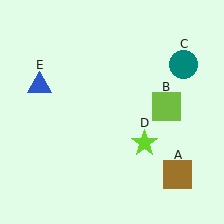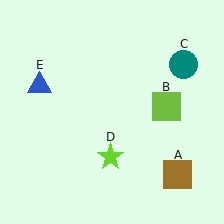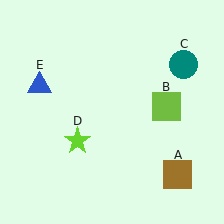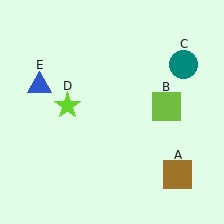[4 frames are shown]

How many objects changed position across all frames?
1 object changed position: lime star (object D).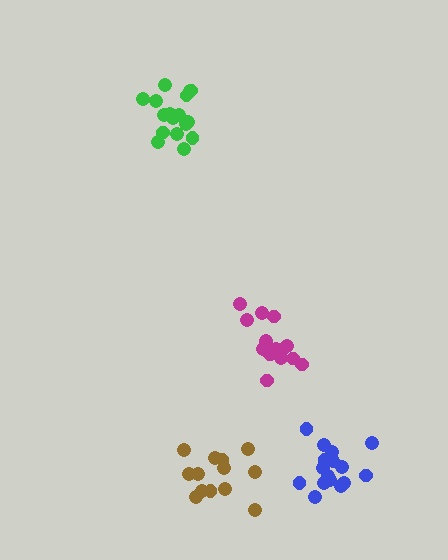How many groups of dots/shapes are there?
There are 4 groups.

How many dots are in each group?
Group 1: 17 dots, Group 2: 13 dots, Group 3: 14 dots, Group 4: 17 dots (61 total).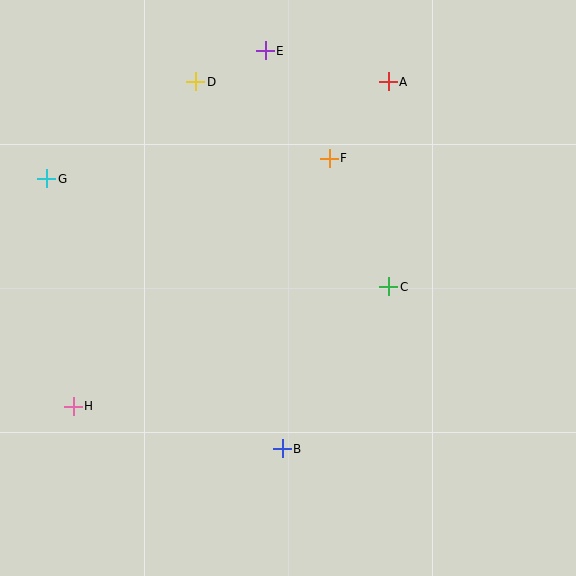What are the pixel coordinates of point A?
Point A is at (388, 82).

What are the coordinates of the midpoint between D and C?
The midpoint between D and C is at (292, 184).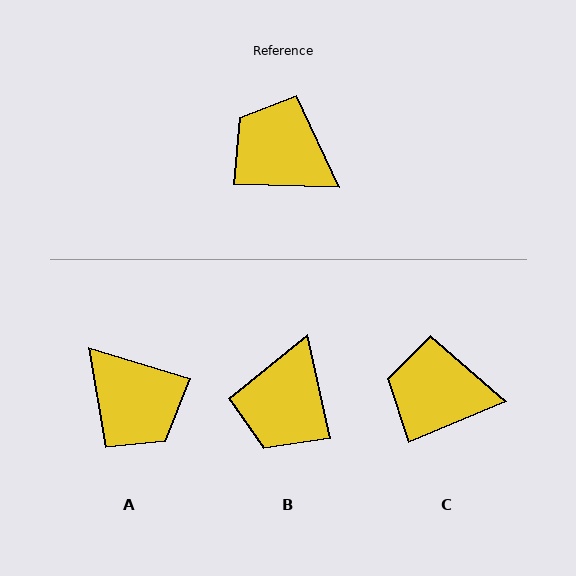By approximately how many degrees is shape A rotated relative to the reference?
Approximately 165 degrees counter-clockwise.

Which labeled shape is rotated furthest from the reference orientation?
A, about 165 degrees away.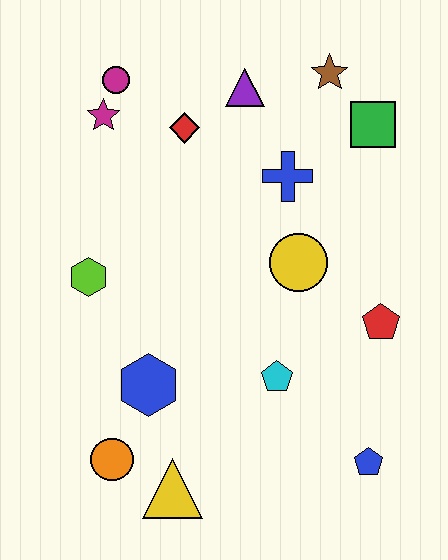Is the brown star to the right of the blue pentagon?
No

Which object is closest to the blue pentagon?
The cyan pentagon is closest to the blue pentagon.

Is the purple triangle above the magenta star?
Yes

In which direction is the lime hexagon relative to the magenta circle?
The lime hexagon is below the magenta circle.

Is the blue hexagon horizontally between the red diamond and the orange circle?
Yes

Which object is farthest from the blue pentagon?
The magenta circle is farthest from the blue pentagon.